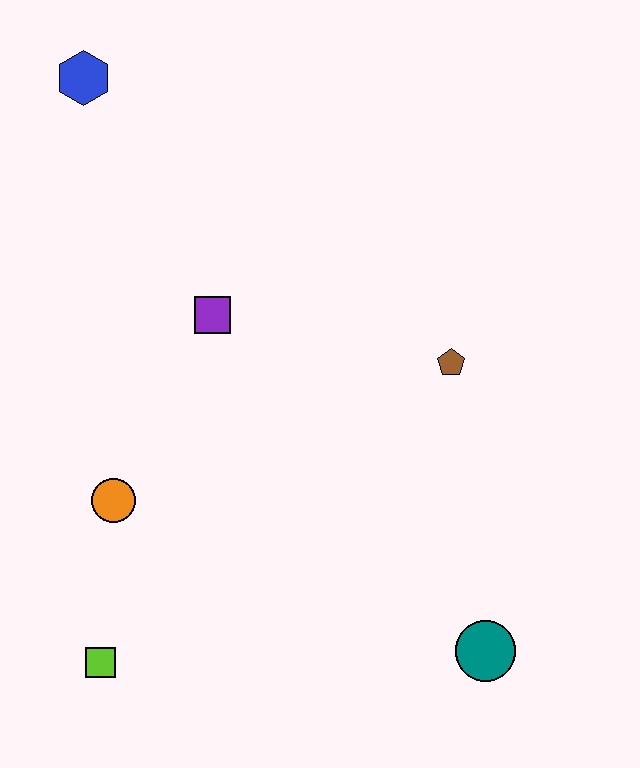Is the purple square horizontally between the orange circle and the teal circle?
Yes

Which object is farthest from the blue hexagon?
The teal circle is farthest from the blue hexagon.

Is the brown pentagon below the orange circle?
No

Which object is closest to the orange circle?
The lime square is closest to the orange circle.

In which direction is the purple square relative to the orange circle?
The purple square is above the orange circle.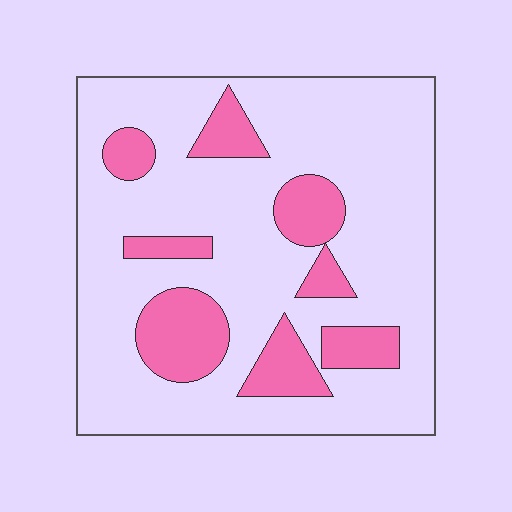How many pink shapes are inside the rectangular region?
8.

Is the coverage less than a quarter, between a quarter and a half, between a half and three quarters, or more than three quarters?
Less than a quarter.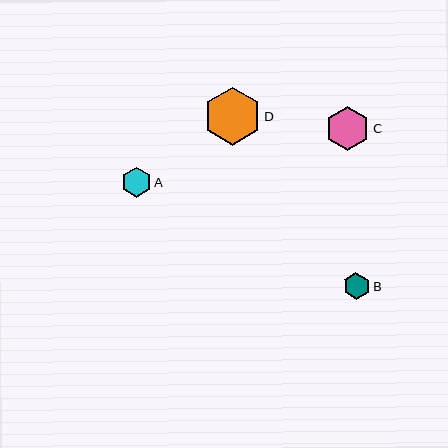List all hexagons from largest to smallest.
From largest to smallest: D, C, A, B.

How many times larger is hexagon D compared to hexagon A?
Hexagon D is approximately 1.9 times the size of hexagon A.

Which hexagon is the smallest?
Hexagon B is the smallest with a size of approximately 27 pixels.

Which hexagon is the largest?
Hexagon D is the largest with a size of approximately 58 pixels.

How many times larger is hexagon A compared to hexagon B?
Hexagon A is approximately 1.1 times the size of hexagon B.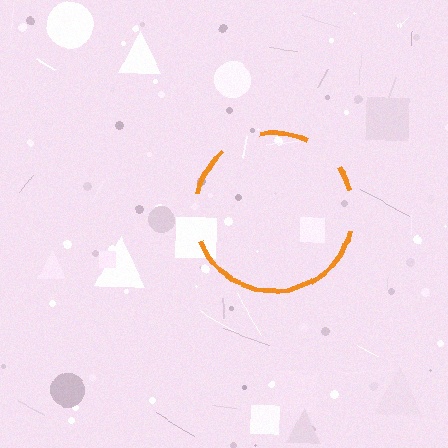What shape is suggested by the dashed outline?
The dashed outline suggests a circle.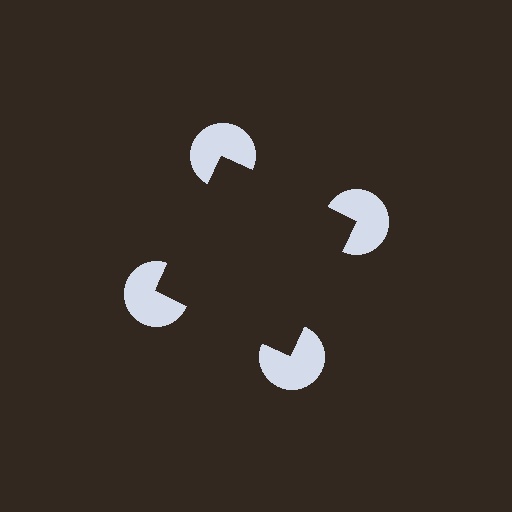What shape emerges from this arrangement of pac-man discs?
An illusory square — its edges are inferred from the aligned wedge cuts in the pac-man discs, not physically drawn.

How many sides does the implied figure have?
4 sides.